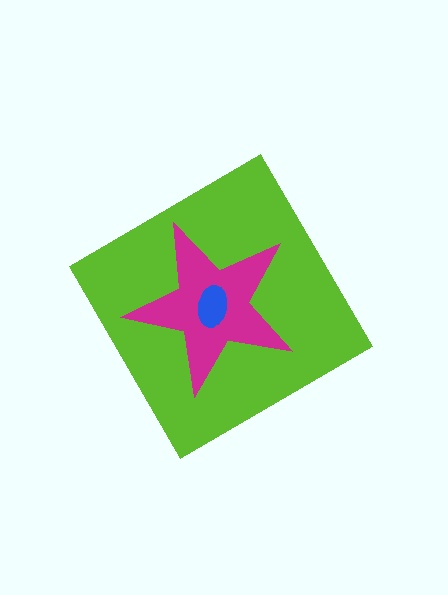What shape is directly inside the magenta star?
The blue ellipse.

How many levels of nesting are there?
3.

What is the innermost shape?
The blue ellipse.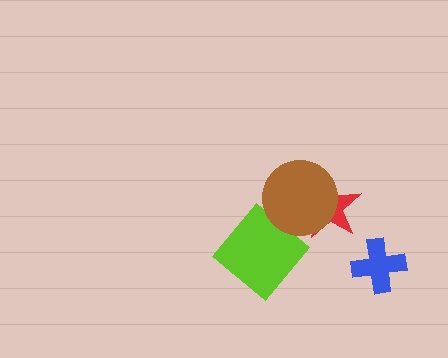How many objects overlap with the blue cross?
0 objects overlap with the blue cross.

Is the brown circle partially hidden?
No, no other shape covers it.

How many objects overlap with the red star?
1 object overlaps with the red star.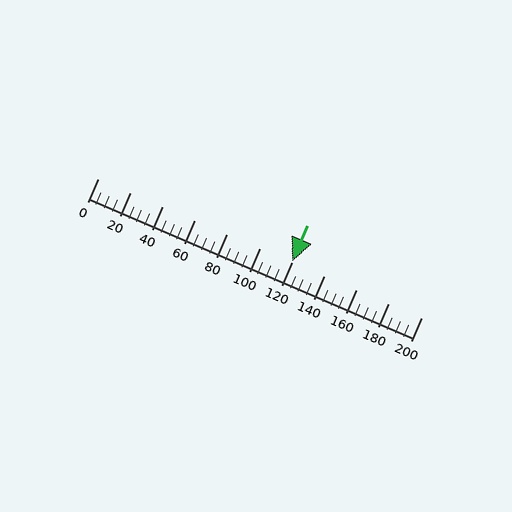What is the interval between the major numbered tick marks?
The major tick marks are spaced 20 units apart.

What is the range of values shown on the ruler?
The ruler shows values from 0 to 200.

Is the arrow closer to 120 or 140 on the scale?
The arrow is closer to 120.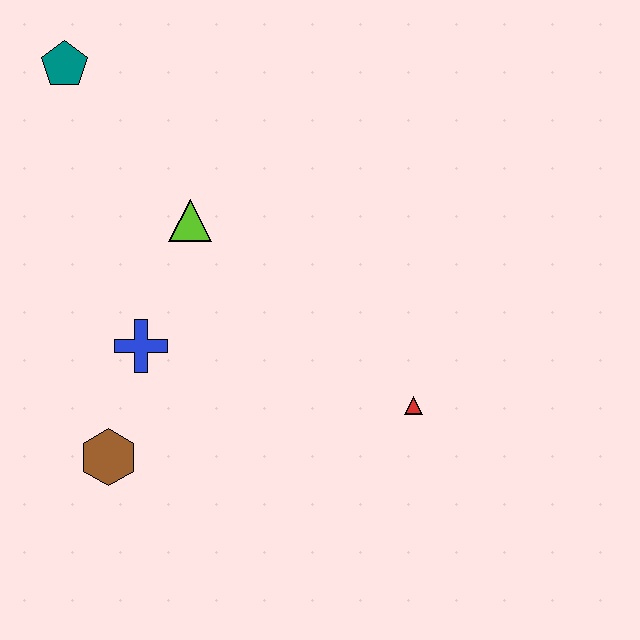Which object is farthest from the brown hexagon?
The teal pentagon is farthest from the brown hexagon.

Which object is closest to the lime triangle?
The blue cross is closest to the lime triangle.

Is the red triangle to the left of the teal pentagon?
No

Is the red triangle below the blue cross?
Yes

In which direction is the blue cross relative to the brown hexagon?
The blue cross is above the brown hexagon.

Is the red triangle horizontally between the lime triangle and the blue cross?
No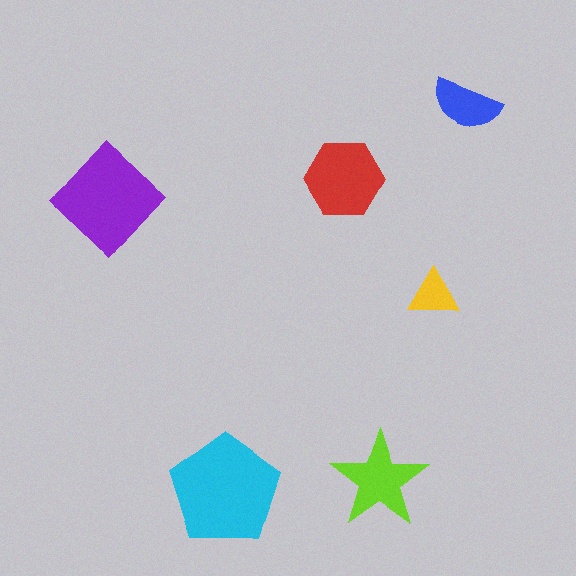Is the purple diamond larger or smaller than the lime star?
Larger.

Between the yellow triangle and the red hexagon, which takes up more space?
The red hexagon.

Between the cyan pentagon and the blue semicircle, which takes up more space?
The cyan pentagon.